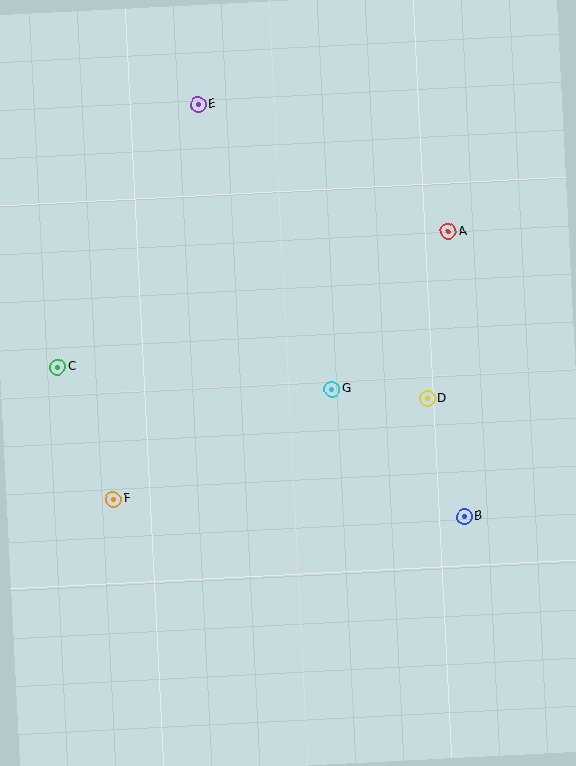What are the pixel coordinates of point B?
Point B is at (464, 517).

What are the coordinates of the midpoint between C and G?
The midpoint between C and G is at (195, 378).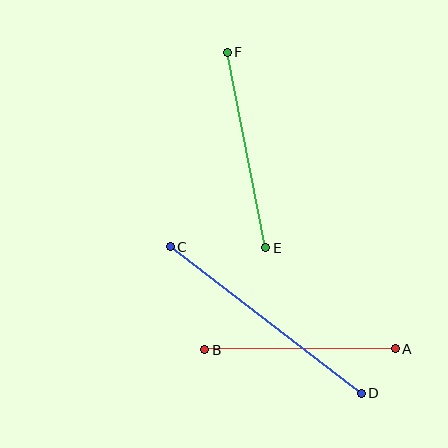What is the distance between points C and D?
The distance is approximately 241 pixels.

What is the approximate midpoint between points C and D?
The midpoint is at approximately (266, 320) pixels.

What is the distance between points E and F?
The distance is approximately 199 pixels.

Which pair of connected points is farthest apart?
Points C and D are farthest apart.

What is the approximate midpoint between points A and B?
The midpoint is at approximately (300, 349) pixels.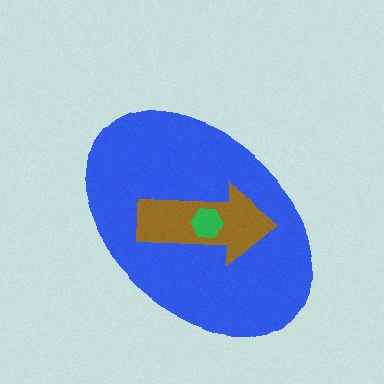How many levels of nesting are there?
3.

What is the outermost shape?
The blue ellipse.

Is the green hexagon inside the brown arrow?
Yes.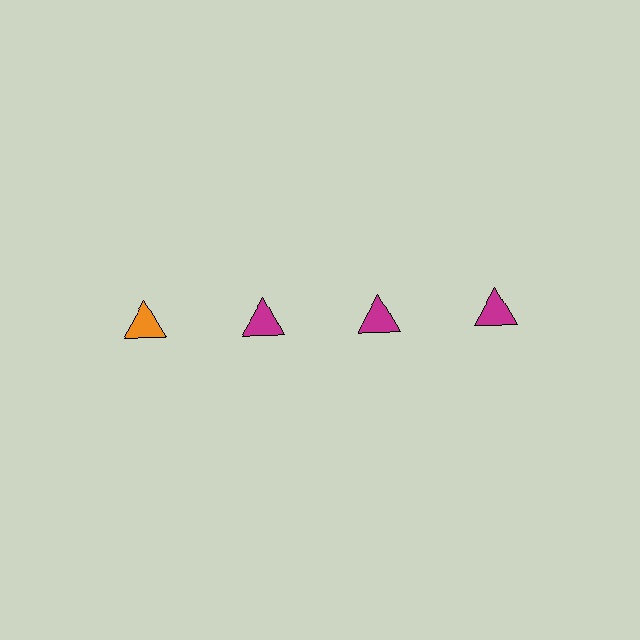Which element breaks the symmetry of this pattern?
The orange triangle in the top row, leftmost column breaks the symmetry. All other shapes are magenta triangles.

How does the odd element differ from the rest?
It has a different color: orange instead of magenta.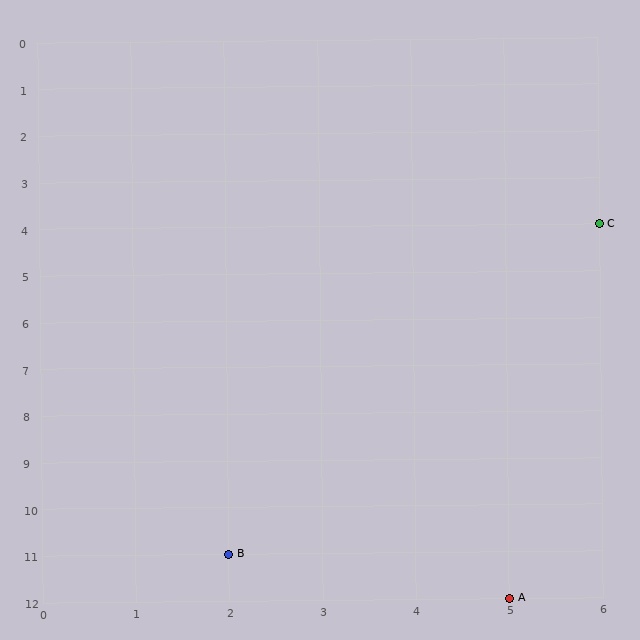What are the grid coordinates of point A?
Point A is at grid coordinates (5, 12).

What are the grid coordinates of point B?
Point B is at grid coordinates (2, 11).